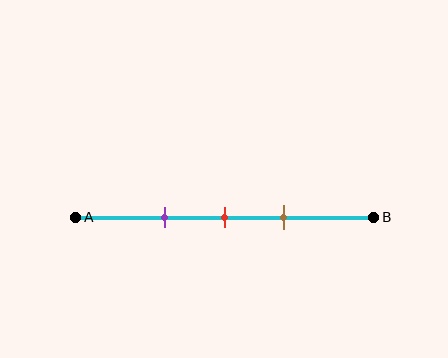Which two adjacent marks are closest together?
The red and brown marks are the closest adjacent pair.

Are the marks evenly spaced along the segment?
Yes, the marks are approximately evenly spaced.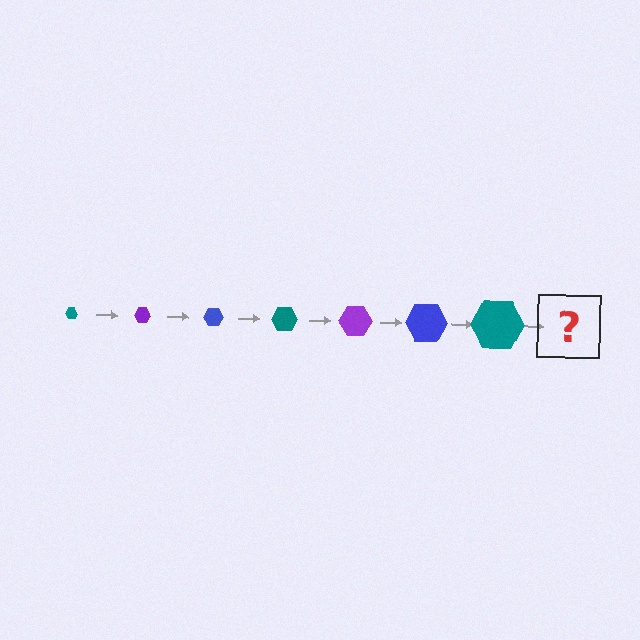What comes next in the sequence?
The next element should be a purple hexagon, larger than the previous one.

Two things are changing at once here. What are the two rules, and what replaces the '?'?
The two rules are that the hexagon grows larger each step and the color cycles through teal, purple, and blue. The '?' should be a purple hexagon, larger than the previous one.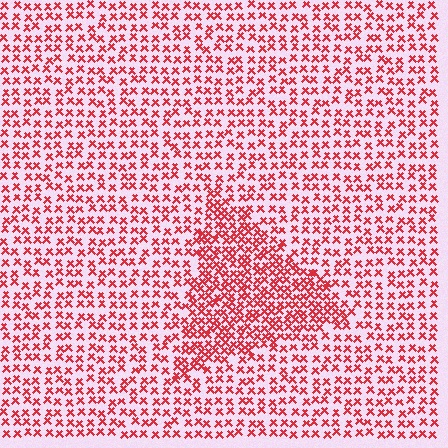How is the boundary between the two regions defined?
The boundary is defined by a change in element density (approximately 1.8x ratio). All elements are the same color, size, and shape.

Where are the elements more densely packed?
The elements are more densely packed inside the triangle boundary.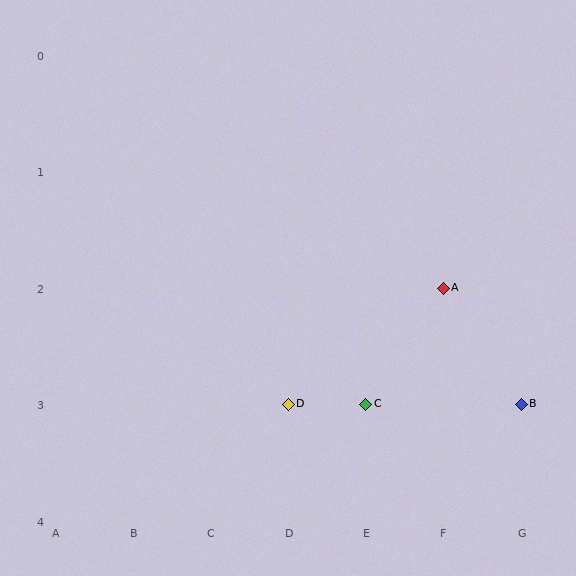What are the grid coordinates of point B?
Point B is at grid coordinates (G, 3).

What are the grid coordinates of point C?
Point C is at grid coordinates (E, 3).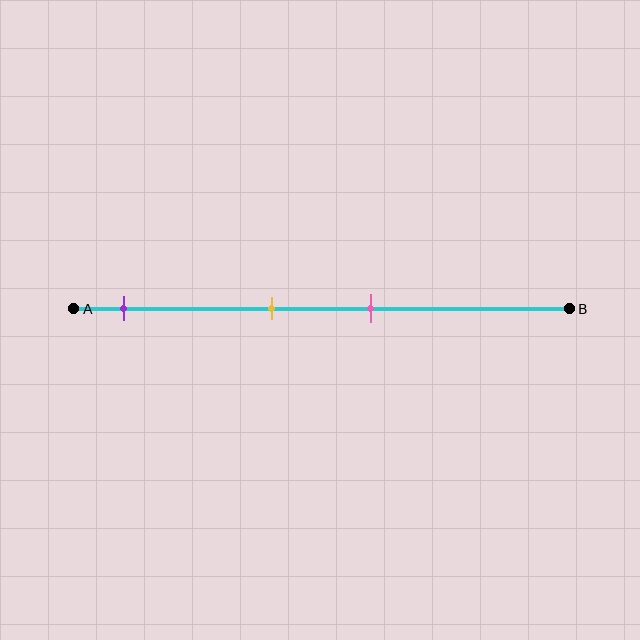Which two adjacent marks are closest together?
The yellow and pink marks are the closest adjacent pair.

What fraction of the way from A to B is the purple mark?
The purple mark is approximately 10% (0.1) of the way from A to B.